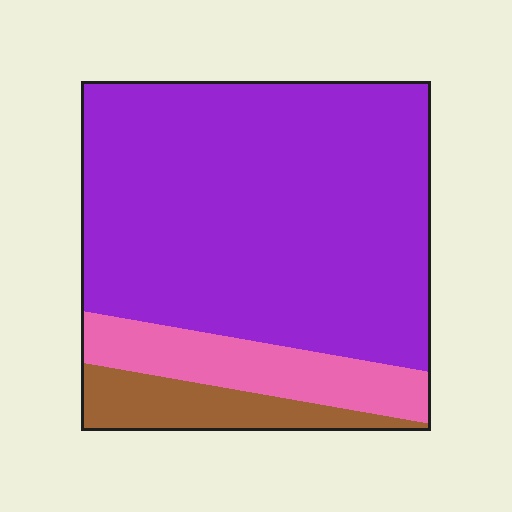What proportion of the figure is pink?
Pink covers around 15% of the figure.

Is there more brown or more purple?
Purple.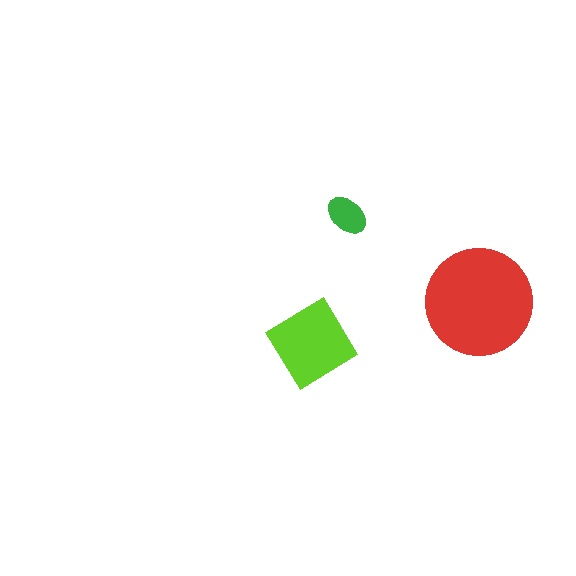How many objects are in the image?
There are 3 objects in the image.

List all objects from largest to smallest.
The red circle, the lime diamond, the green ellipse.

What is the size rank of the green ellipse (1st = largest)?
3rd.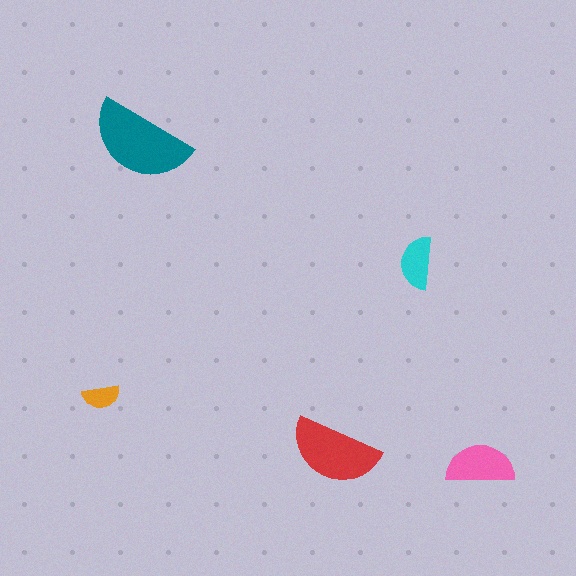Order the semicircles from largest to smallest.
the teal one, the red one, the pink one, the cyan one, the orange one.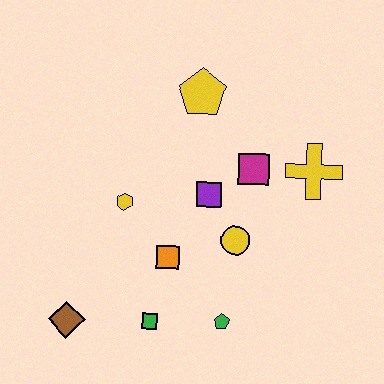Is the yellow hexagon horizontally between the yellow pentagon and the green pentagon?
No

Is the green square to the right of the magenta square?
No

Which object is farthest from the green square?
The yellow pentagon is farthest from the green square.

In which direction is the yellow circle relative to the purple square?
The yellow circle is below the purple square.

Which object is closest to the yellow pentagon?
The magenta square is closest to the yellow pentagon.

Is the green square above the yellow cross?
No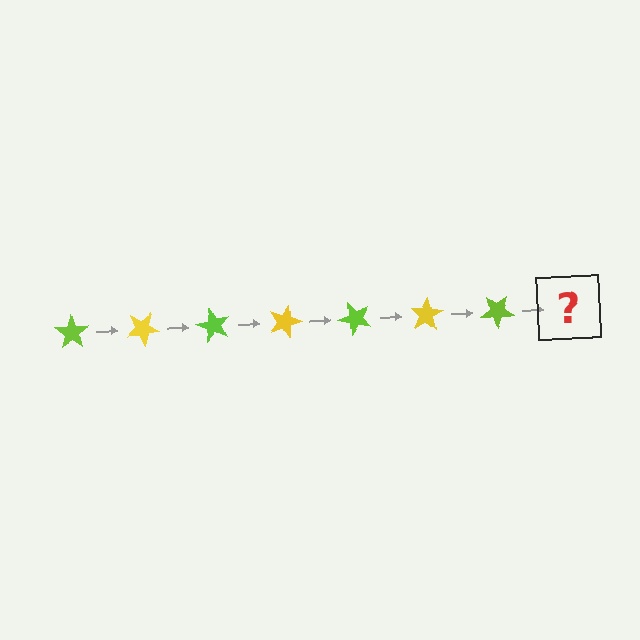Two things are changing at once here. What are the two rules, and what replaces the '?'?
The two rules are that it rotates 30 degrees each step and the color cycles through lime and yellow. The '?' should be a yellow star, rotated 210 degrees from the start.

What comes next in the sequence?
The next element should be a yellow star, rotated 210 degrees from the start.